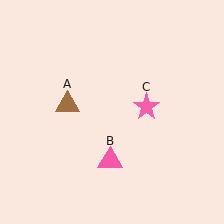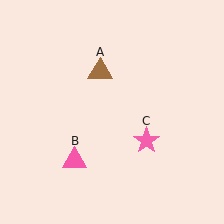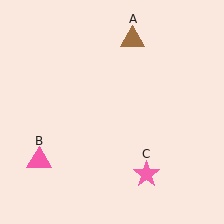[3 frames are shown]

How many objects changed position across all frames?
3 objects changed position: brown triangle (object A), pink triangle (object B), pink star (object C).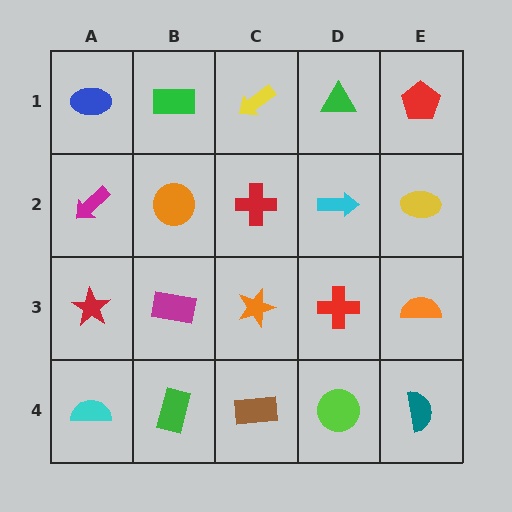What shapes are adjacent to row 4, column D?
A red cross (row 3, column D), a brown rectangle (row 4, column C), a teal semicircle (row 4, column E).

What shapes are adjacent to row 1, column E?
A yellow ellipse (row 2, column E), a green triangle (row 1, column D).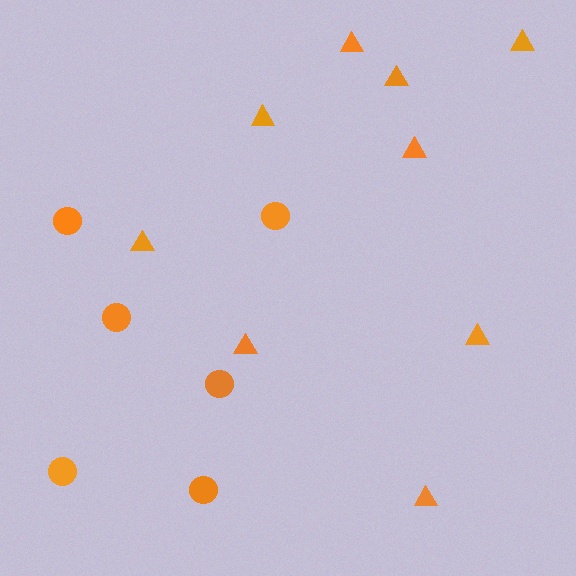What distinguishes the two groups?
There are 2 groups: one group of triangles (9) and one group of circles (6).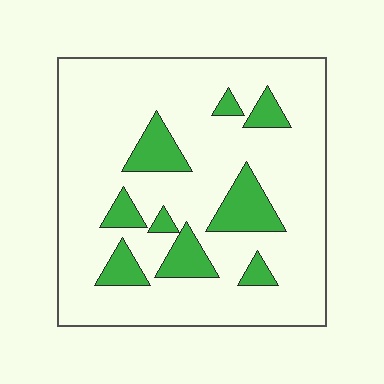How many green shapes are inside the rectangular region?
9.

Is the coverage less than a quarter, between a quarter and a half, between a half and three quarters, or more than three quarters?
Less than a quarter.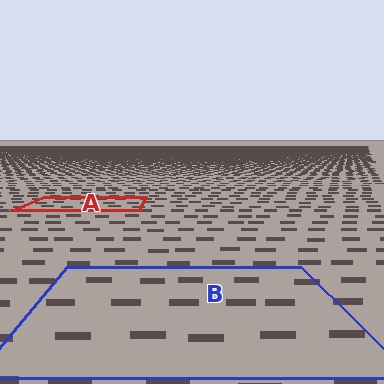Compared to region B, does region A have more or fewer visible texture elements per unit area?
Region A has more texture elements per unit area — they are packed more densely because it is farther away.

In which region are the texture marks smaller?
The texture marks are smaller in region A, because it is farther away.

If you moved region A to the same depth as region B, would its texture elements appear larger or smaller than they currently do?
They would appear larger. At a closer depth, the same texture elements are projected at a bigger on-screen size.